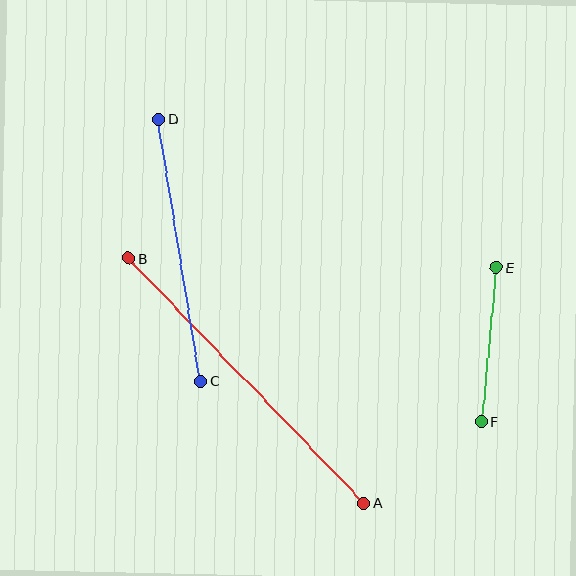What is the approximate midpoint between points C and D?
The midpoint is at approximately (179, 250) pixels.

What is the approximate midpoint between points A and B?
The midpoint is at approximately (246, 381) pixels.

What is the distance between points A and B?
The distance is approximately 340 pixels.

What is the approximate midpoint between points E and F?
The midpoint is at approximately (489, 344) pixels.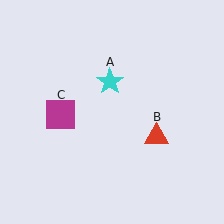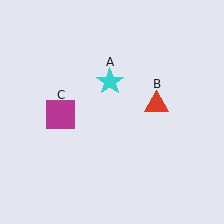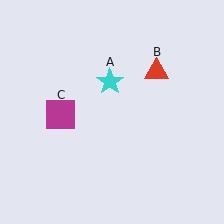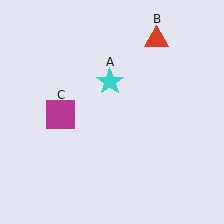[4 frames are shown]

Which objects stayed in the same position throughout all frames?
Cyan star (object A) and magenta square (object C) remained stationary.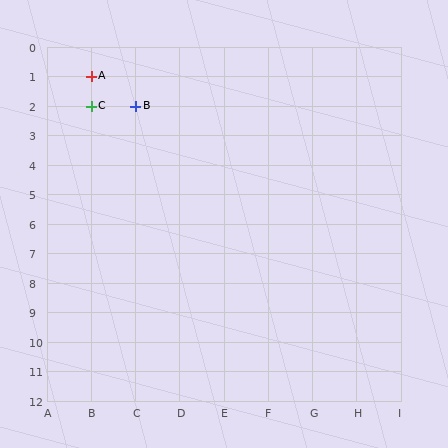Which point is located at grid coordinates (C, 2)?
Point B is at (C, 2).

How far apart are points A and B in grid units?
Points A and B are 1 column and 1 row apart (about 1.4 grid units diagonally).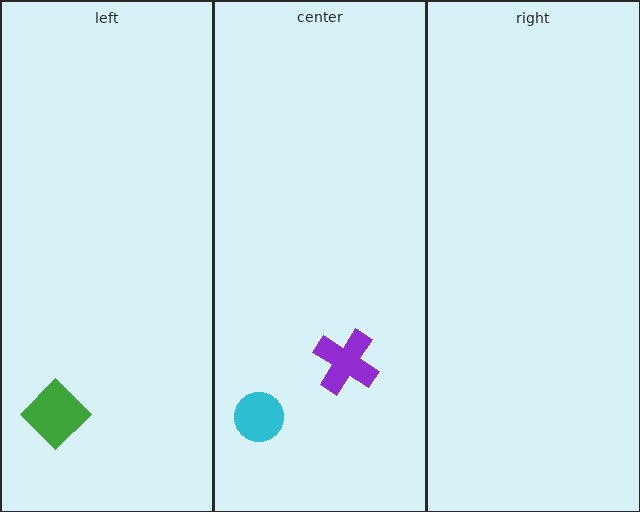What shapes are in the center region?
The purple cross, the cyan circle.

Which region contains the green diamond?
The left region.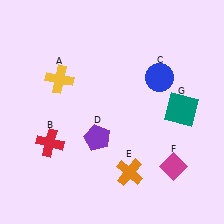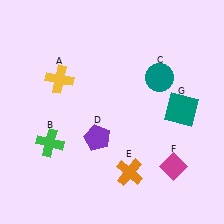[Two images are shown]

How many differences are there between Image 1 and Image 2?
There are 2 differences between the two images.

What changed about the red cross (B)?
In Image 1, B is red. In Image 2, it changed to green.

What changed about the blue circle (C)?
In Image 1, C is blue. In Image 2, it changed to teal.